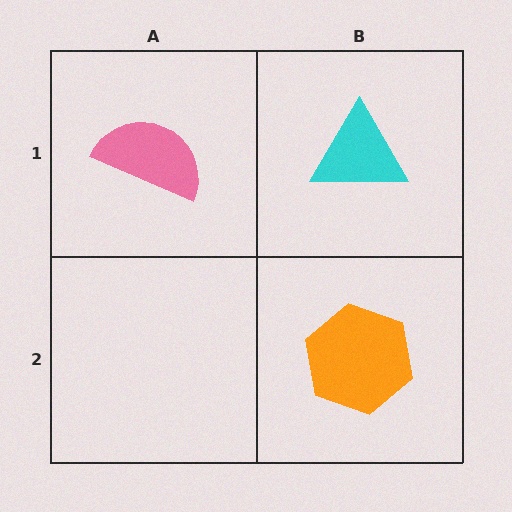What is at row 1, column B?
A cyan triangle.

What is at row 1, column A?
A pink semicircle.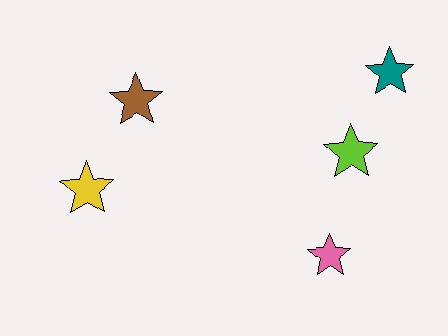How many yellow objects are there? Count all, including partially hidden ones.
There is 1 yellow object.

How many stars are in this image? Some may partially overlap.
There are 5 stars.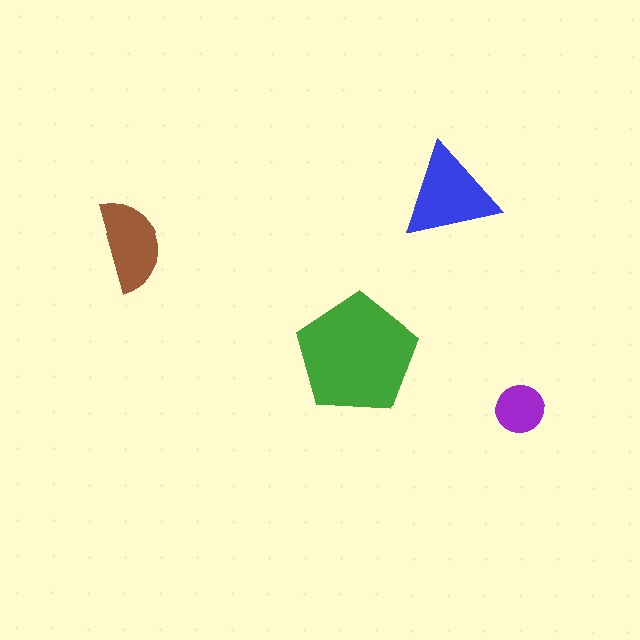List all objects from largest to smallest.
The green pentagon, the blue triangle, the brown semicircle, the purple circle.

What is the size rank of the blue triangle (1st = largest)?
2nd.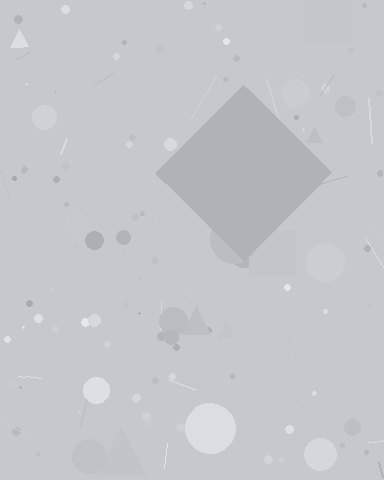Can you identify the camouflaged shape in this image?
The camouflaged shape is a diamond.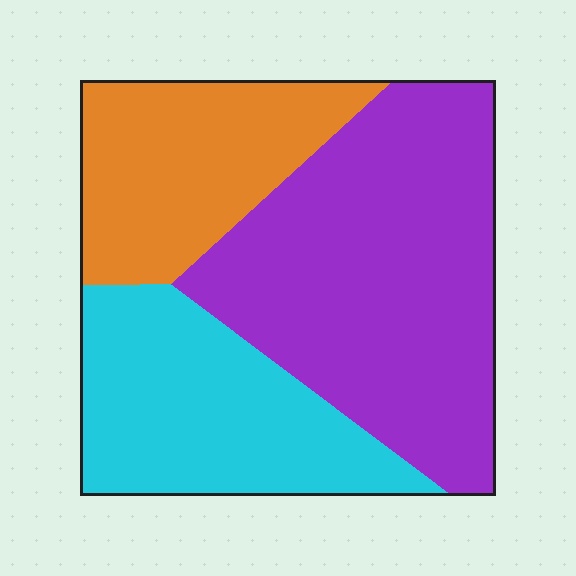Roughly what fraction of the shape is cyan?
Cyan covers around 30% of the shape.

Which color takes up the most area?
Purple, at roughly 50%.